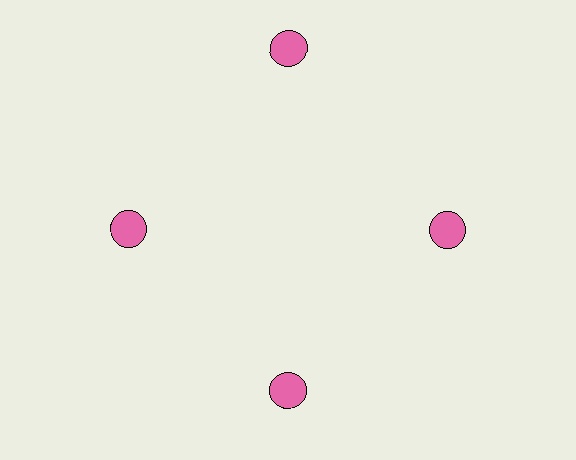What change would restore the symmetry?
The symmetry would be restored by moving it inward, back onto the ring so that all 4 circles sit at equal angles and equal distance from the center.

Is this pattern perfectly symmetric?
No. The 4 pink circles are arranged in a ring, but one element near the 12 o'clock position is pushed outward from the center, breaking the 4-fold rotational symmetry.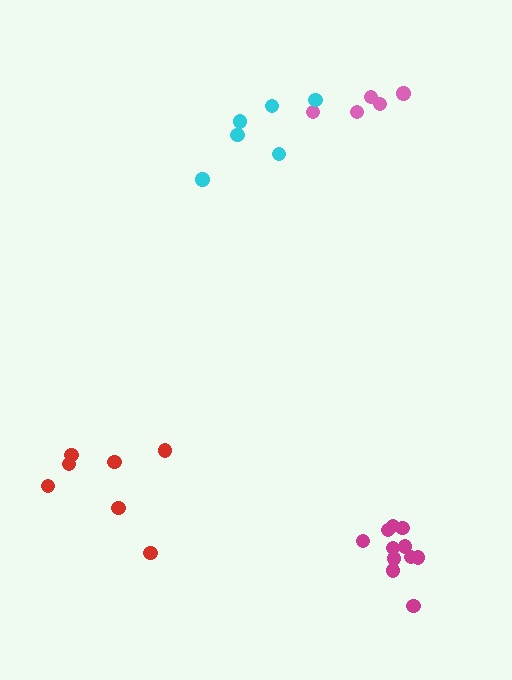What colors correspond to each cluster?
The clusters are colored: pink, cyan, red, magenta.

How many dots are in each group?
Group 1: 5 dots, Group 2: 6 dots, Group 3: 7 dots, Group 4: 11 dots (29 total).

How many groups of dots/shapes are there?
There are 4 groups.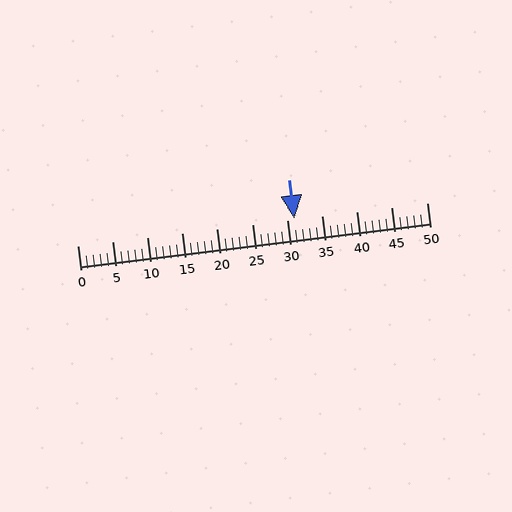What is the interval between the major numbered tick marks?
The major tick marks are spaced 5 units apart.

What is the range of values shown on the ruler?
The ruler shows values from 0 to 50.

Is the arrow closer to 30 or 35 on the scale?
The arrow is closer to 30.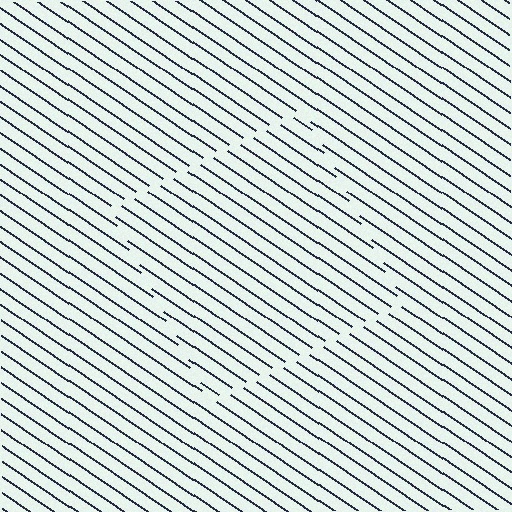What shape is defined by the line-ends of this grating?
An illusory square. The interior of the shape contains the same grating, shifted by half a period — the contour is defined by the phase discontinuity where line-ends from the inner and outer gratings abut.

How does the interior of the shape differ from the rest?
The interior of the shape contains the same grating, shifted by half a period — the contour is defined by the phase discontinuity where line-ends from the inner and outer gratings abut.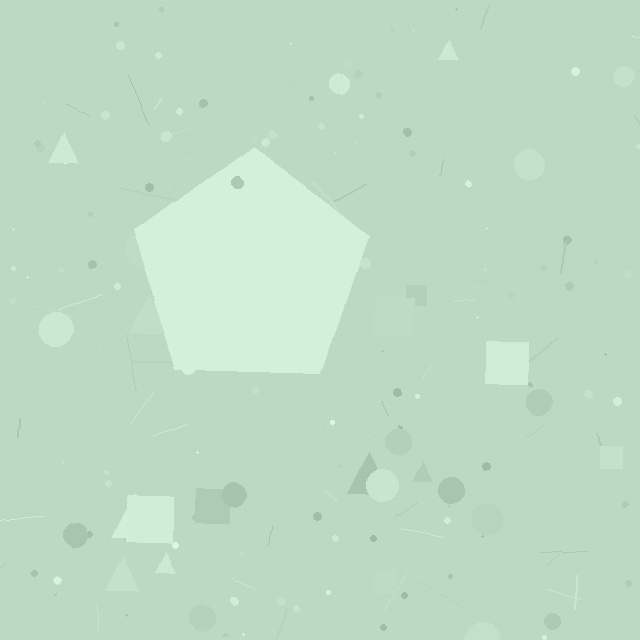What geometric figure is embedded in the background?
A pentagon is embedded in the background.